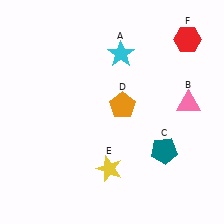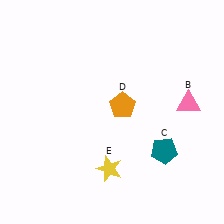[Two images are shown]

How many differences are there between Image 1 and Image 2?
There are 2 differences between the two images.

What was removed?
The red hexagon (F), the cyan star (A) were removed in Image 2.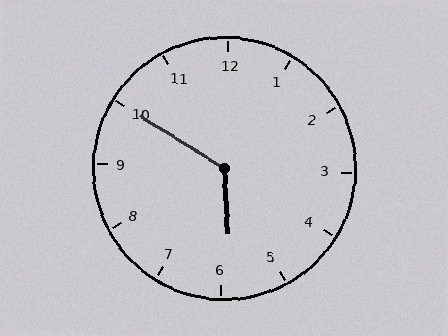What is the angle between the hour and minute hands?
Approximately 125 degrees.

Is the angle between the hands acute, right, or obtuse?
It is obtuse.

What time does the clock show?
5:50.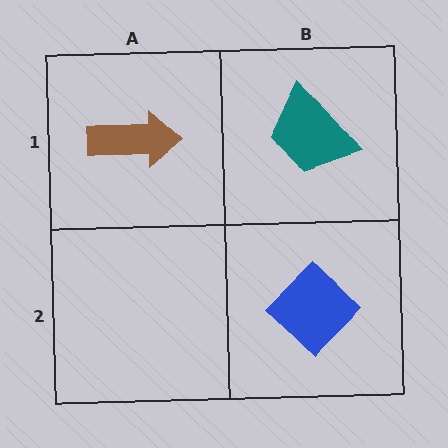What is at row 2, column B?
A blue diamond.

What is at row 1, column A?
A brown arrow.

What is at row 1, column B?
A teal trapezoid.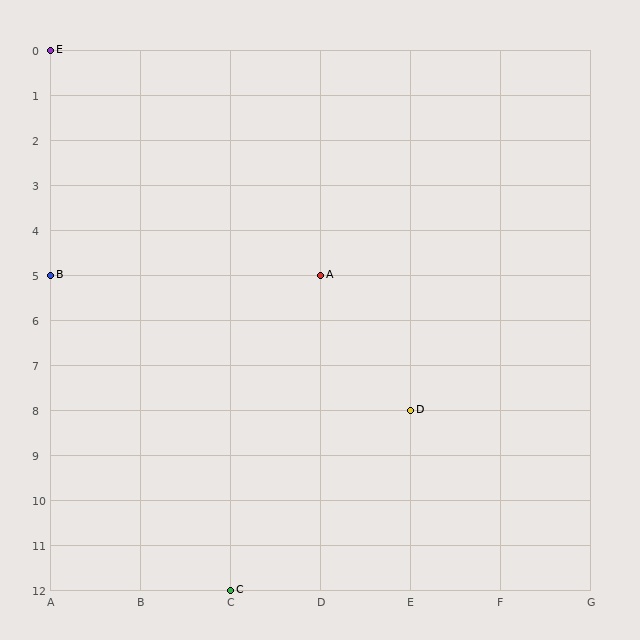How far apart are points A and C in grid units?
Points A and C are 1 column and 7 rows apart (about 7.1 grid units diagonally).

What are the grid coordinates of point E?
Point E is at grid coordinates (A, 0).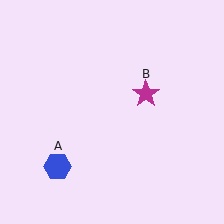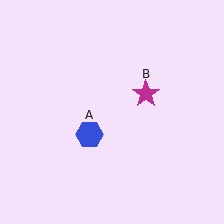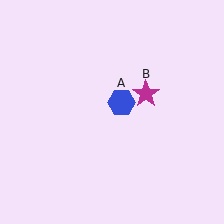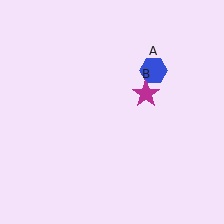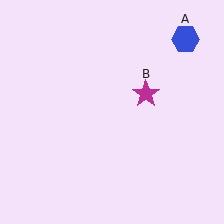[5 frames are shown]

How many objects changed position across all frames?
1 object changed position: blue hexagon (object A).